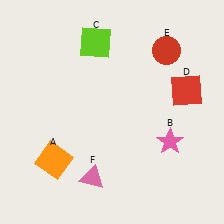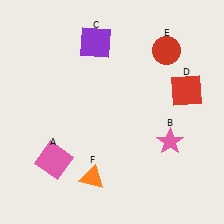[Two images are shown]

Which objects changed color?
A changed from orange to pink. C changed from lime to purple. F changed from pink to orange.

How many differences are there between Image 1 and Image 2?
There are 3 differences between the two images.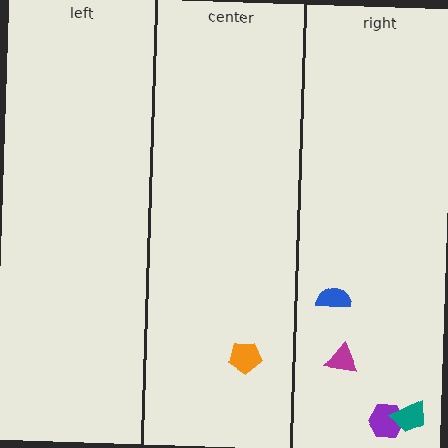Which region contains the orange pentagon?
The center region.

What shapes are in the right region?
The purple hexagon, the teal trapezoid, the magenta triangle, the blue semicircle.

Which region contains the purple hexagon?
The right region.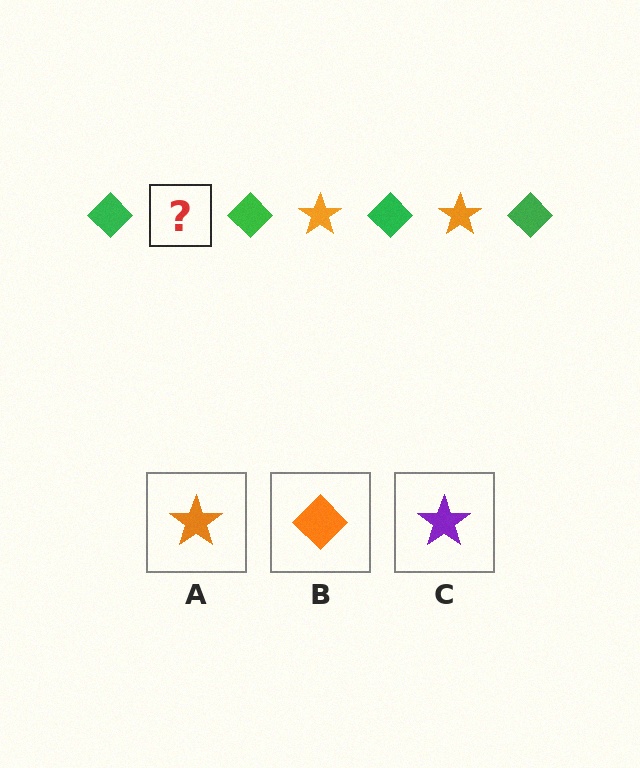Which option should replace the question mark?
Option A.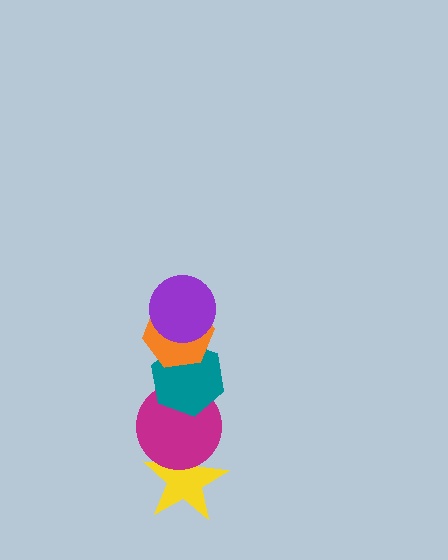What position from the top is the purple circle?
The purple circle is 1st from the top.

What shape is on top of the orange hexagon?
The purple circle is on top of the orange hexagon.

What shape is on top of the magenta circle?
The teal hexagon is on top of the magenta circle.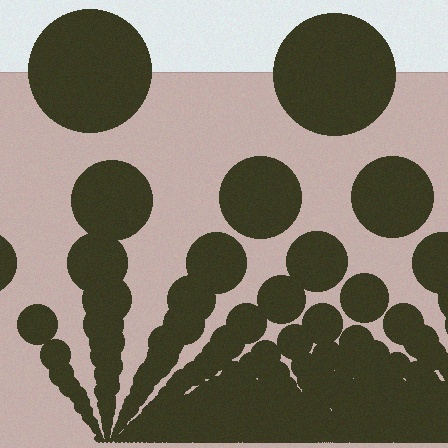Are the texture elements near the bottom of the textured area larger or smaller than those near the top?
Smaller. The gradient is inverted — elements near the bottom are smaller and denser.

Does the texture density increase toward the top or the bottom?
Density increases toward the bottom.